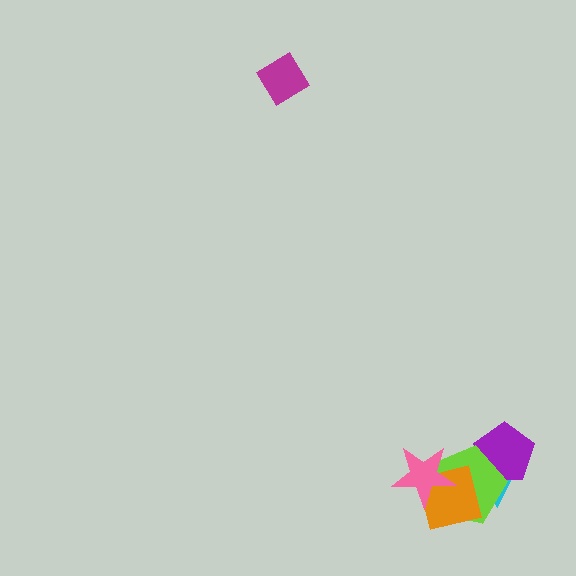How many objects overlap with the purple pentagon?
2 objects overlap with the purple pentagon.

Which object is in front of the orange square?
The pink star is in front of the orange square.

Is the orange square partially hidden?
Yes, it is partially covered by another shape.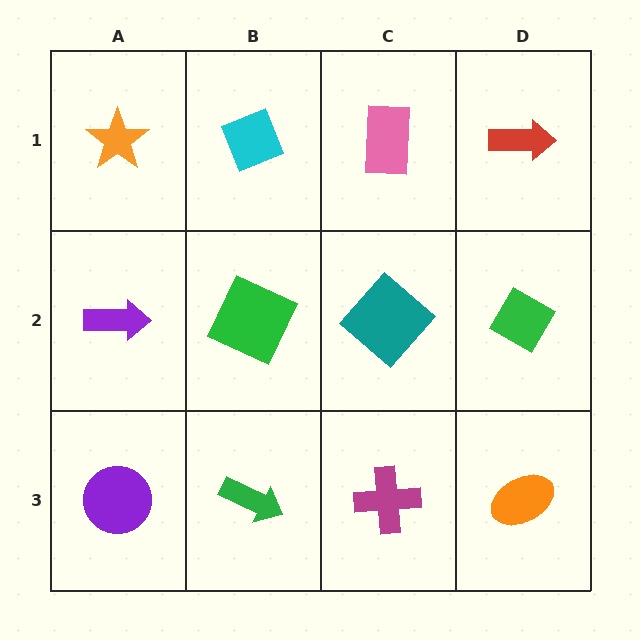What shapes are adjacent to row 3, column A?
A purple arrow (row 2, column A), a green arrow (row 3, column B).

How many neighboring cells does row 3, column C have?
3.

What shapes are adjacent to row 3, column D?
A green diamond (row 2, column D), a magenta cross (row 3, column C).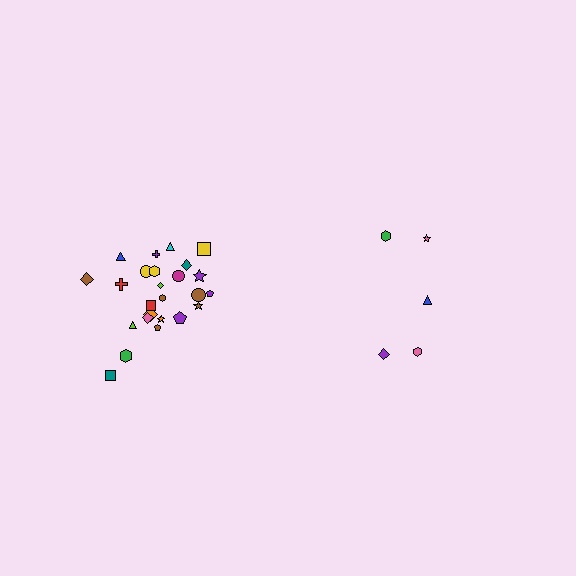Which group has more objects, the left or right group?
The left group.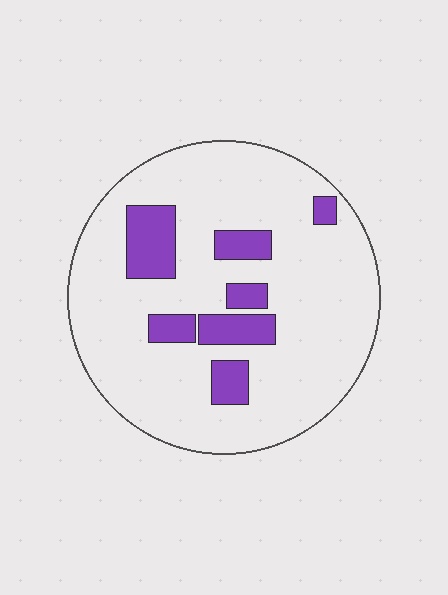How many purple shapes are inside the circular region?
7.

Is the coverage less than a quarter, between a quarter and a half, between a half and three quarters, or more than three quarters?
Less than a quarter.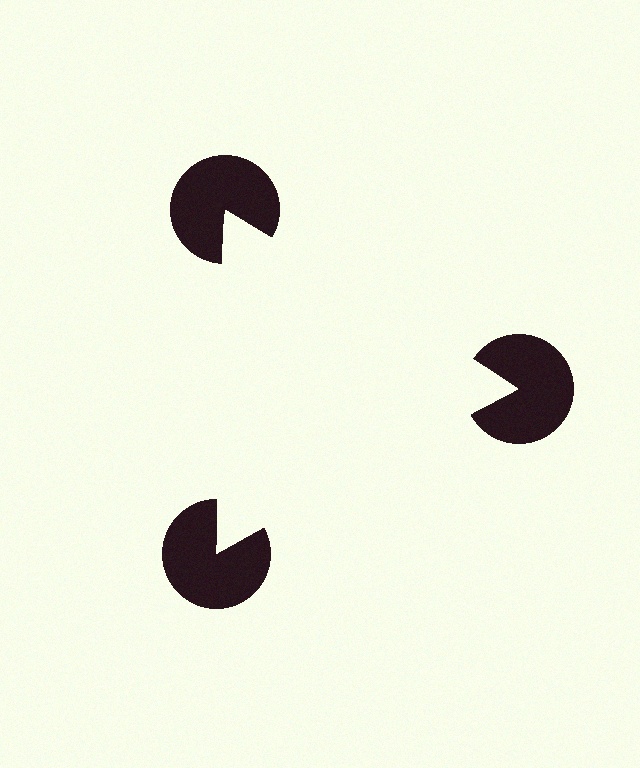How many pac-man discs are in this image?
There are 3 — one at each vertex of the illusory triangle.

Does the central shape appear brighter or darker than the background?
It typically appears slightly brighter than the background, even though no actual brightness change is drawn.